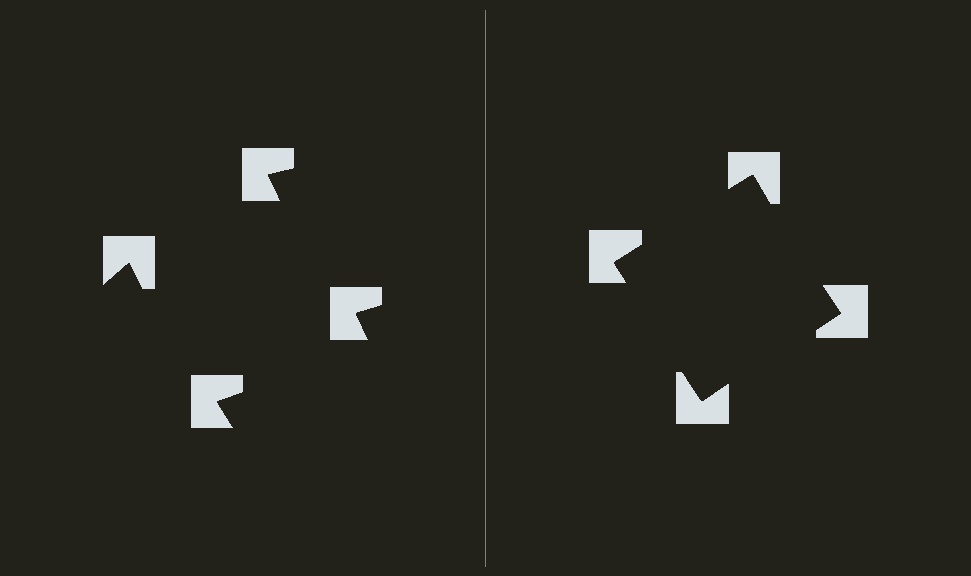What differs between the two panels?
The notched squares are positioned identically on both sides; only the wedge orientations differ. On the right they align to a square; on the left they are misaligned.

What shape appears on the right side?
An illusory square.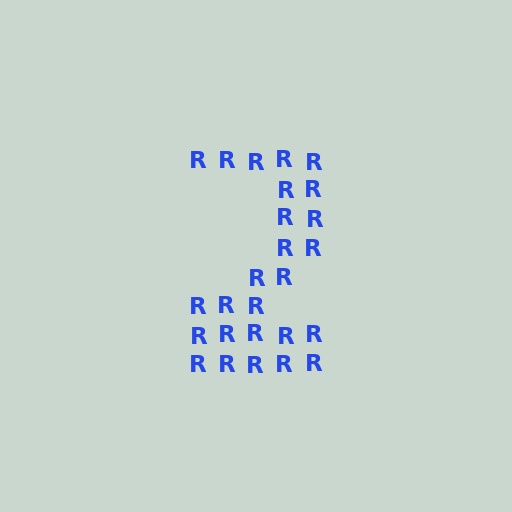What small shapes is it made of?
It is made of small letter R's.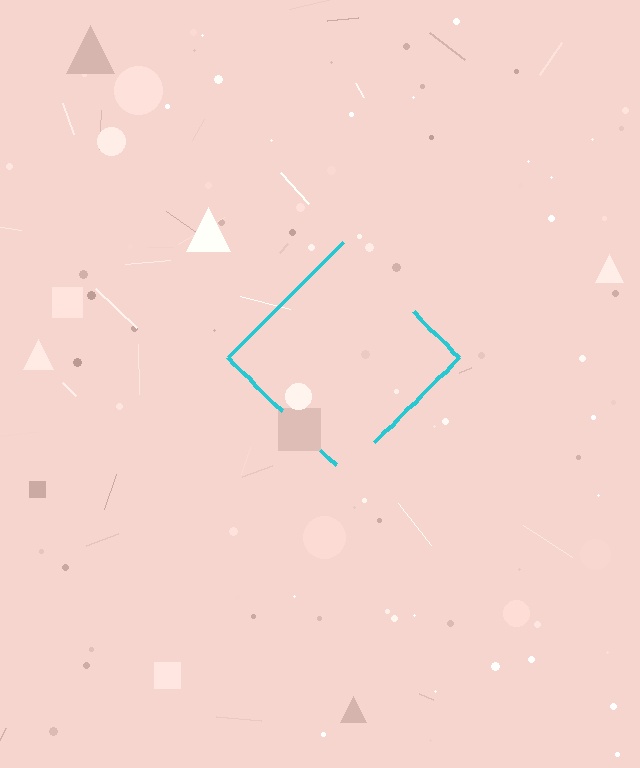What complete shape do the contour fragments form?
The contour fragments form a diamond.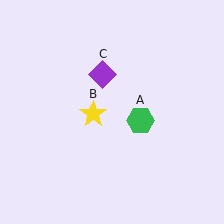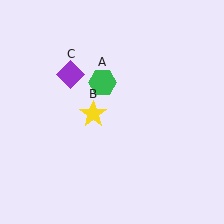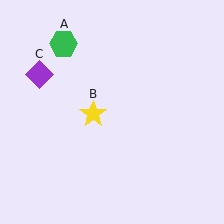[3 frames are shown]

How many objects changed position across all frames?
2 objects changed position: green hexagon (object A), purple diamond (object C).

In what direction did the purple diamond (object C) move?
The purple diamond (object C) moved left.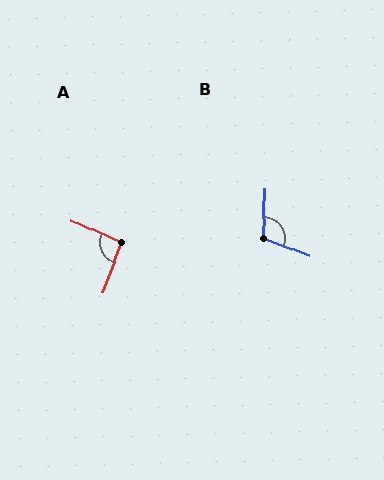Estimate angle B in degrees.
Approximately 110 degrees.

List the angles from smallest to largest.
A (93°), B (110°).